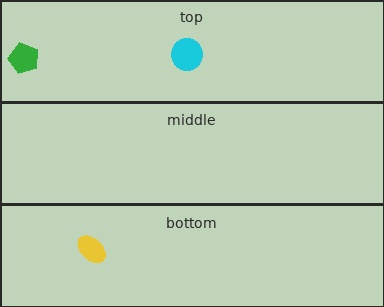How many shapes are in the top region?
2.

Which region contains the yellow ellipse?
The bottom region.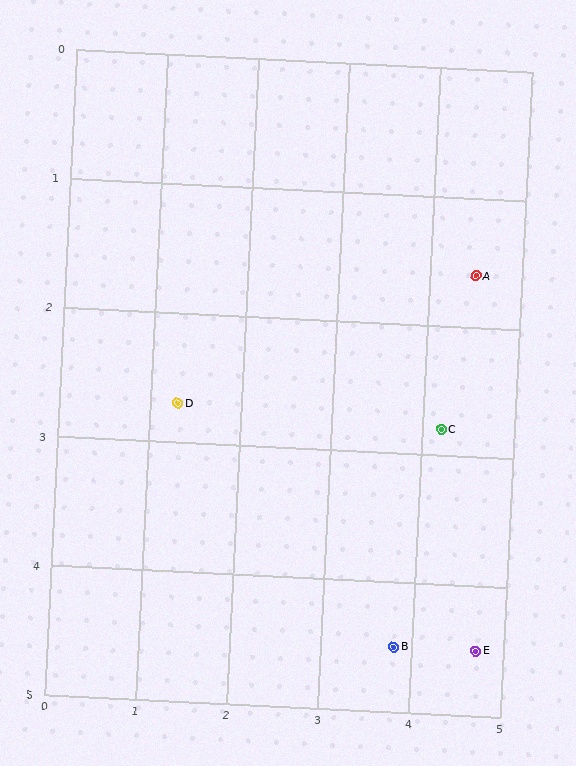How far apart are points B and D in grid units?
Points B and D are about 3.1 grid units apart.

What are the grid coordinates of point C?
Point C is at approximately (4.2, 2.8).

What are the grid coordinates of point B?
Point B is at approximately (3.8, 4.5).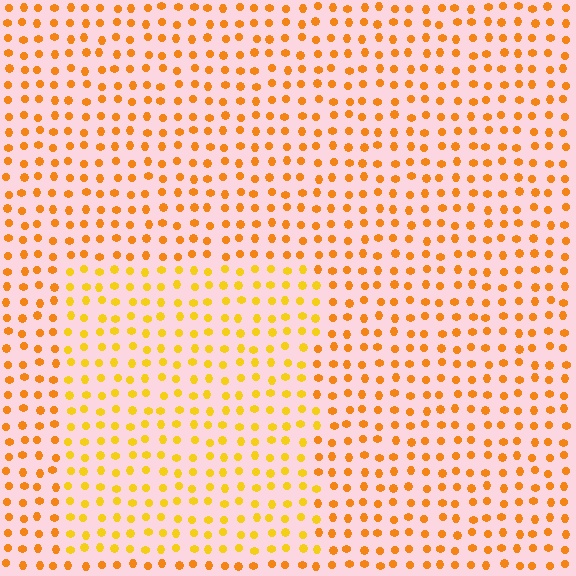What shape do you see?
I see a rectangle.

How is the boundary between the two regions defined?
The boundary is defined purely by a slight shift in hue (about 20 degrees). Spacing, size, and orientation are identical on both sides.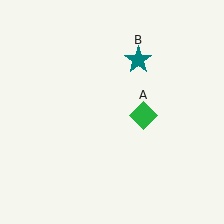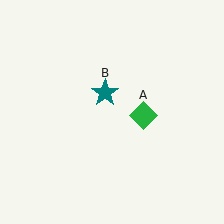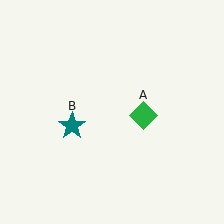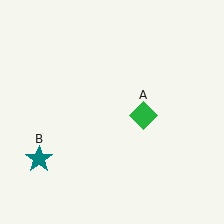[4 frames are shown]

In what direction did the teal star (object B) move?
The teal star (object B) moved down and to the left.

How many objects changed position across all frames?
1 object changed position: teal star (object B).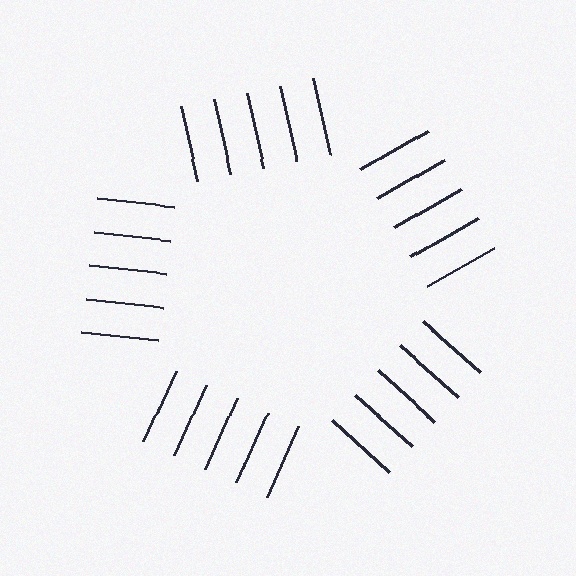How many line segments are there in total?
25 — 5 along each of the 5 edges.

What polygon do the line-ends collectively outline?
An illusory pentagon — the line segments terminate on its edges but no continuous stroke is drawn.